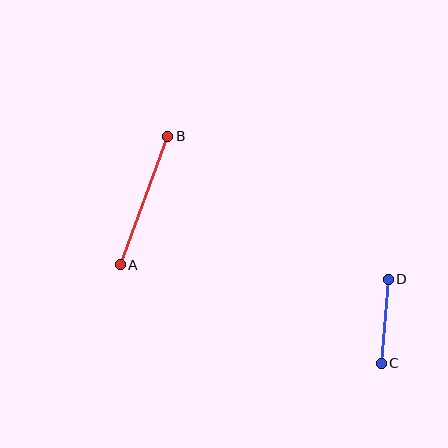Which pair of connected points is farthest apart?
Points A and B are farthest apart.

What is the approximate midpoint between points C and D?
The midpoint is at approximately (385, 321) pixels.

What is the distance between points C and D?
The distance is approximately 84 pixels.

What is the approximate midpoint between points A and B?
The midpoint is at approximately (144, 201) pixels.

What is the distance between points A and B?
The distance is approximately 137 pixels.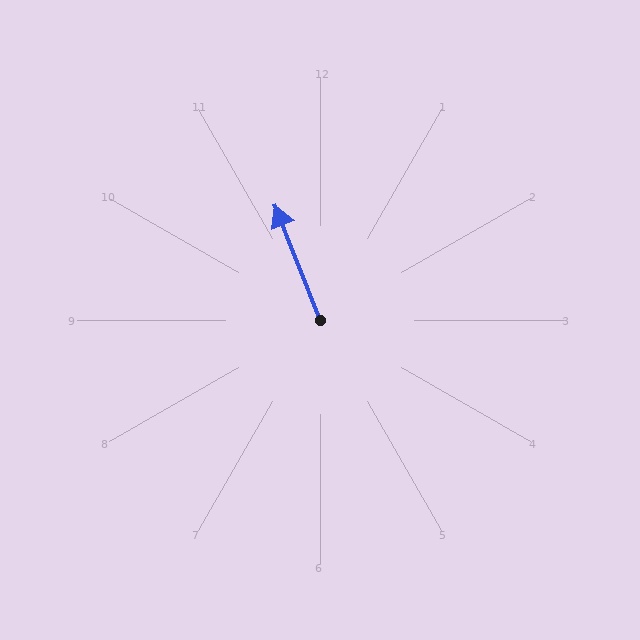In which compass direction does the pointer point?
North.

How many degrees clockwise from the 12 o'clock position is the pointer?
Approximately 339 degrees.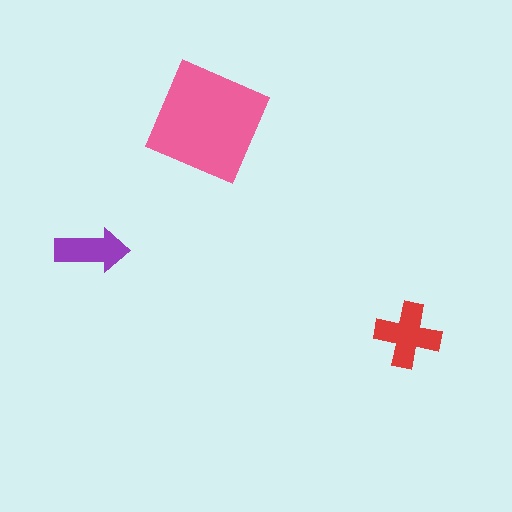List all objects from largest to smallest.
The pink square, the red cross, the purple arrow.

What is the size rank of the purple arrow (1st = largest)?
3rd.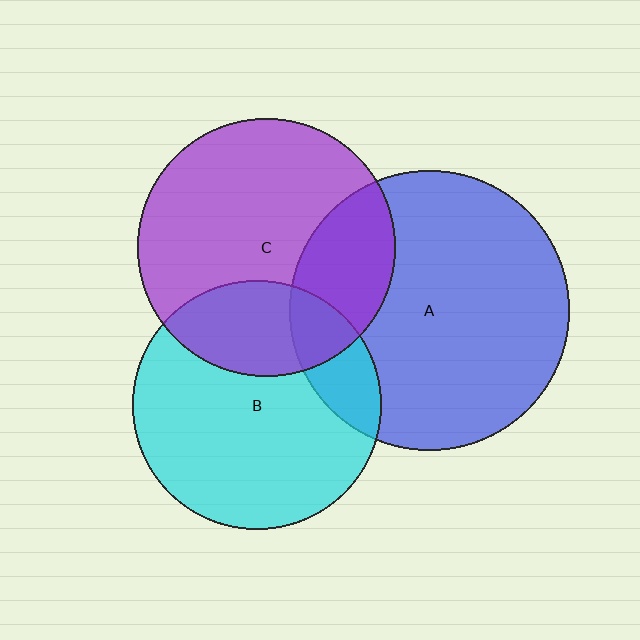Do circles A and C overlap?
Yes.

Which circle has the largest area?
Circle A (blue).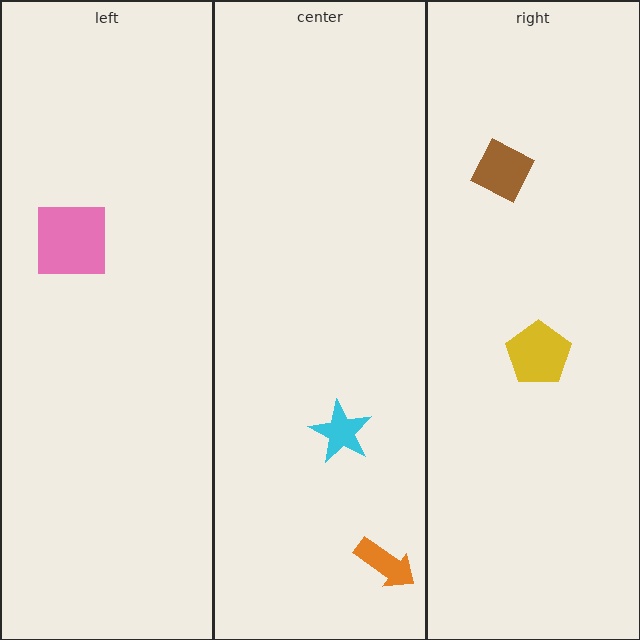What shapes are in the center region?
The cyan star, the orange arrow.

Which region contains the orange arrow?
The center region.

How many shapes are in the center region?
2.